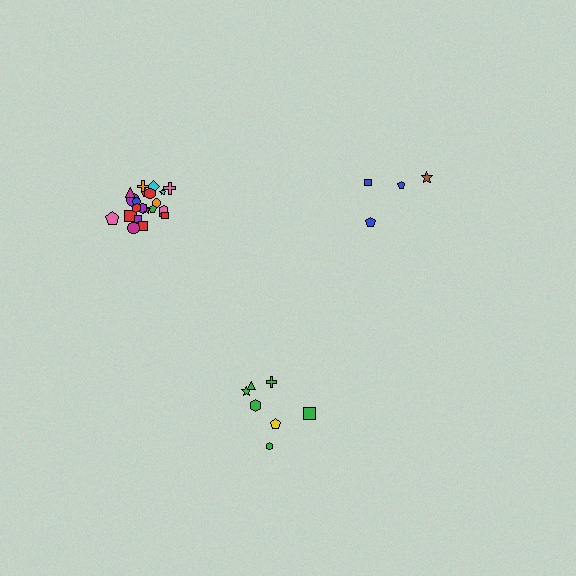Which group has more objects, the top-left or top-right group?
The top-left group.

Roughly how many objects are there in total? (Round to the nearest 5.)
Roughly 35 objects in total.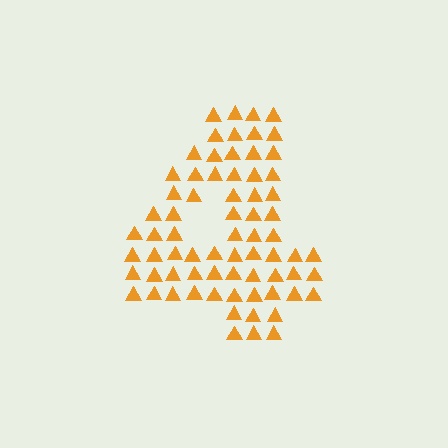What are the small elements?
The small elements are triangles.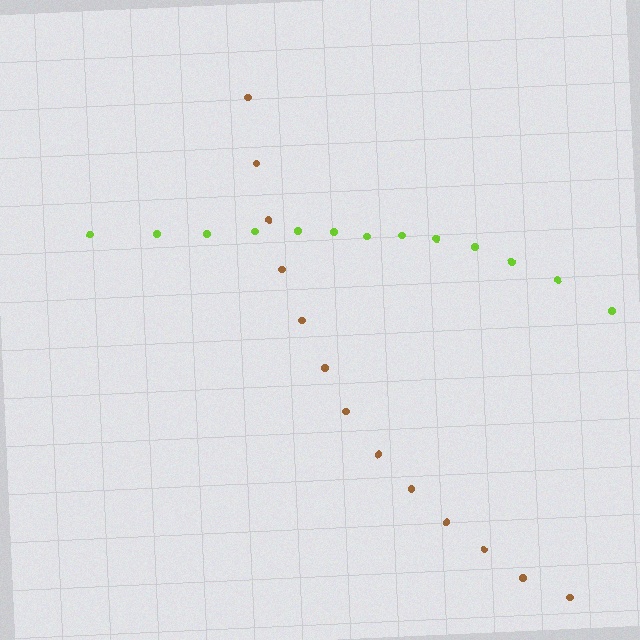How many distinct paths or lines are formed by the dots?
There are 2 distinct paths.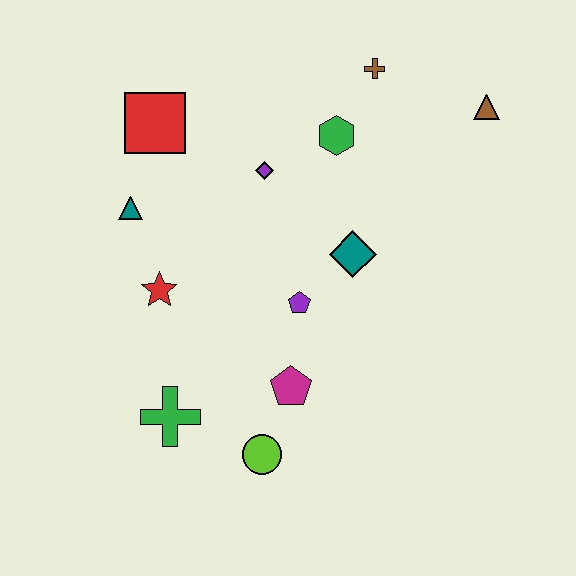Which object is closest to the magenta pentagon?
The lime circle is closest to the magenta pentagon.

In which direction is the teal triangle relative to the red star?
The teal triangle is above the red star.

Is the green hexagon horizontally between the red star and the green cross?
No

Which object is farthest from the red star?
The brown triangle is farthest from the red star.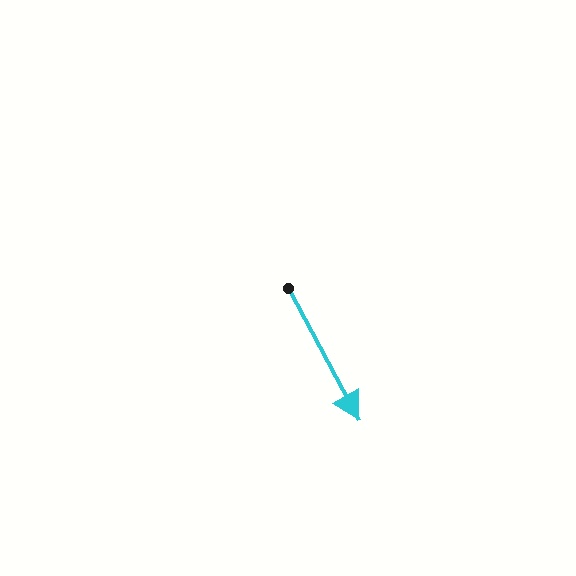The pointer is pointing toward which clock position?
Roughly 5 o'clock.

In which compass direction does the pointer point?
Southeast.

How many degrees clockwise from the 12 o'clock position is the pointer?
Approximately 152 degrees.